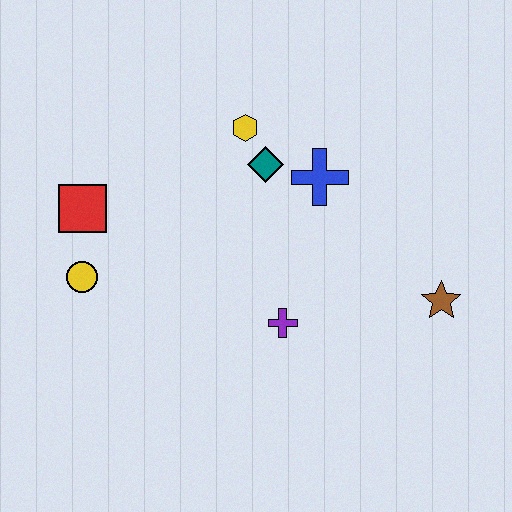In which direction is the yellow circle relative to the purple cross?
The yellow circle is to the left of the purple cross.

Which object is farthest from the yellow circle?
The brown star is farthest from the yellow circle.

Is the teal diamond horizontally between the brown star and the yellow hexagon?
Yes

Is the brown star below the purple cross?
No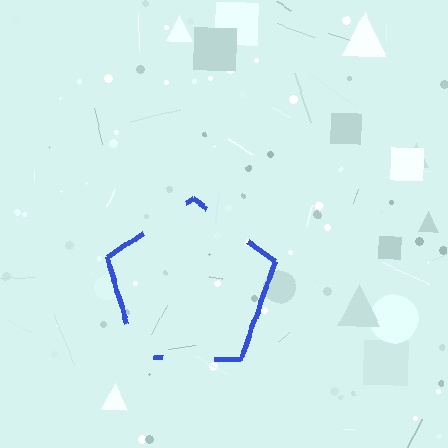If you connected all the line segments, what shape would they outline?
They would outline a pentagon.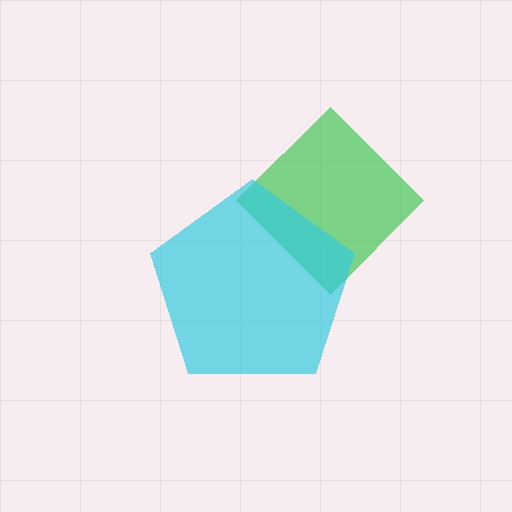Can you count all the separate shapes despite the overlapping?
Yes, there are 2 separate shapes.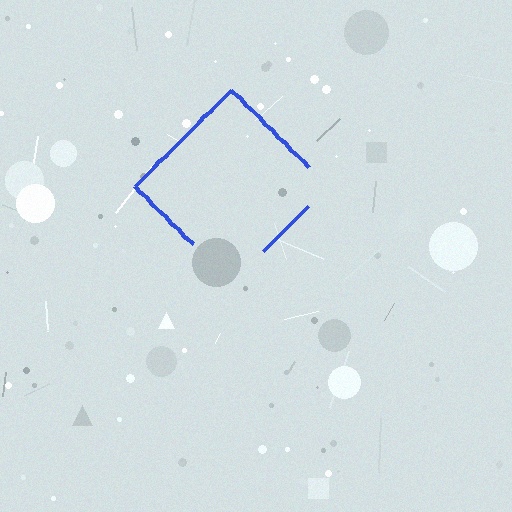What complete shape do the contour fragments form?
The contour fragments form a diamond.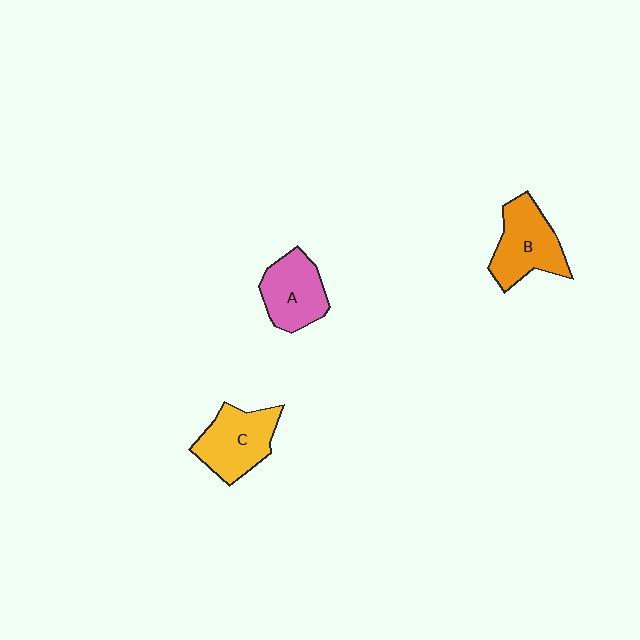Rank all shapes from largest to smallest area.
From largest to smallest: B (orange), C (yellow), A (pink).